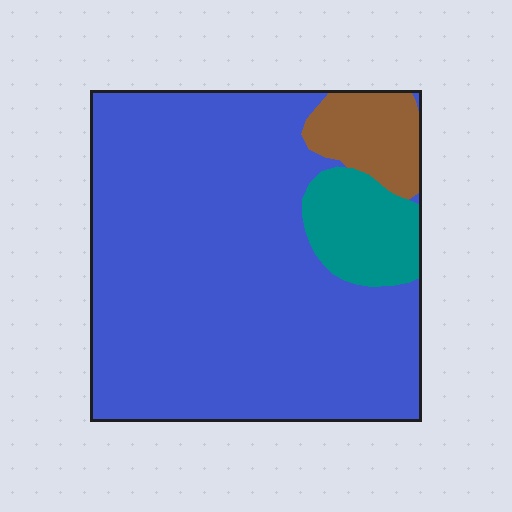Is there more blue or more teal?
Blue.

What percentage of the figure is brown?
Brown covers about 10% of the figure.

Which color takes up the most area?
Blue, at roughly 80%.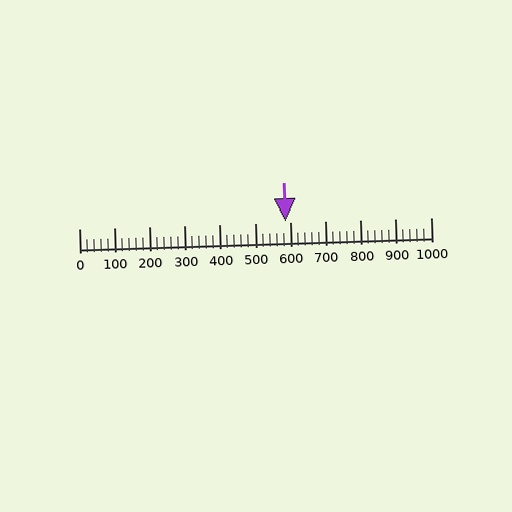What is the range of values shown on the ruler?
The ruler shows values from 0 to 1000.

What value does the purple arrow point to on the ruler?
The purple arrow points to approximately 588.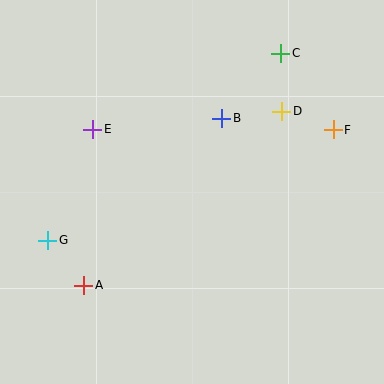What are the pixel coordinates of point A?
Point A is at (84, 285).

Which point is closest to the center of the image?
Point B at (222, 118) is closest to the center.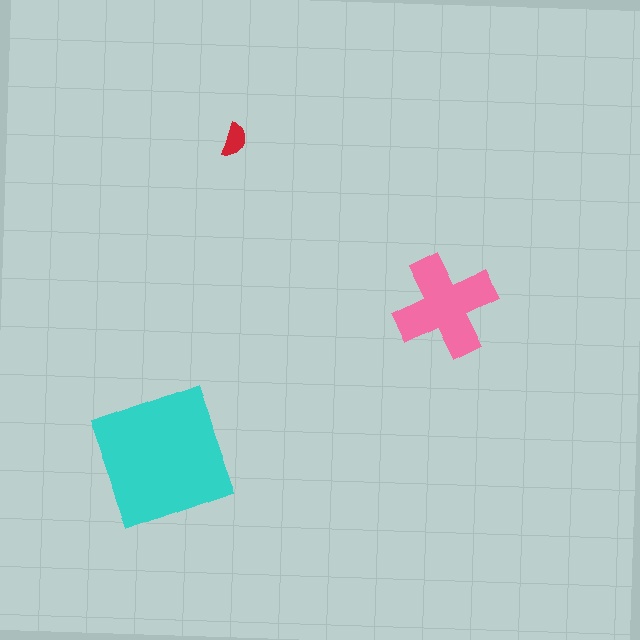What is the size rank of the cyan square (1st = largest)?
1st.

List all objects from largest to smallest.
The cyan square, the pink cross, the red semicircle.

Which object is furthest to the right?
The pink cross is rightmost.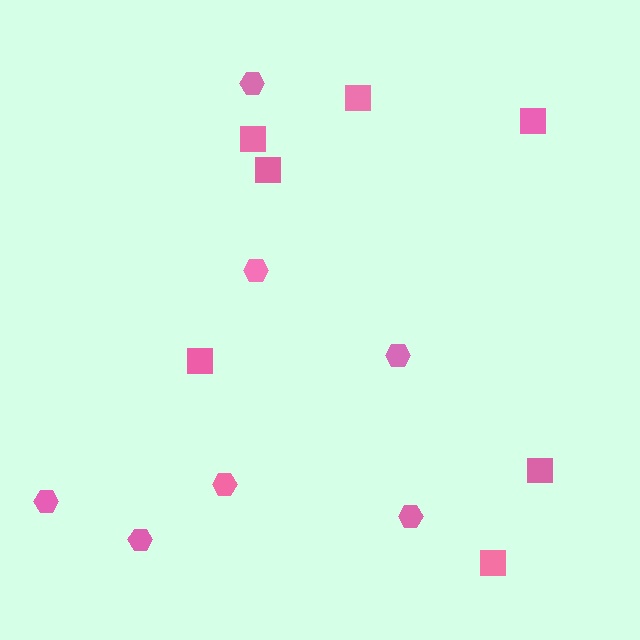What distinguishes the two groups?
There are 2 groups: one group of squares (7) and one group of hexagons (7).